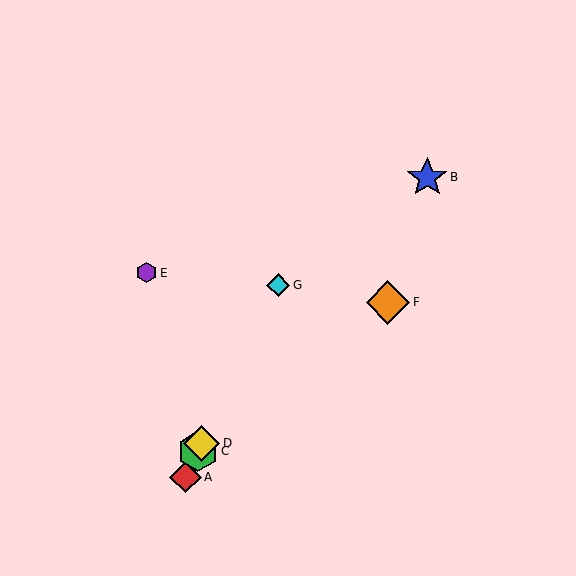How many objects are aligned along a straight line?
4 objects (A, C, D, G) are aligned along a straight line.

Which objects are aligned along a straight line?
Objects A, C, D, G are aligned along a straight line.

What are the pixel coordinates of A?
Object A is at (185, 477).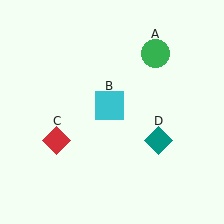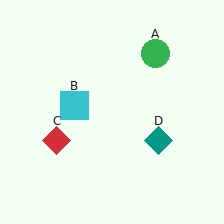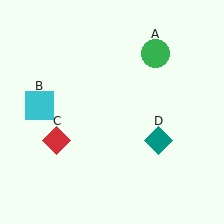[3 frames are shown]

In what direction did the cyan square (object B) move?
The cyan square (object B) moved left.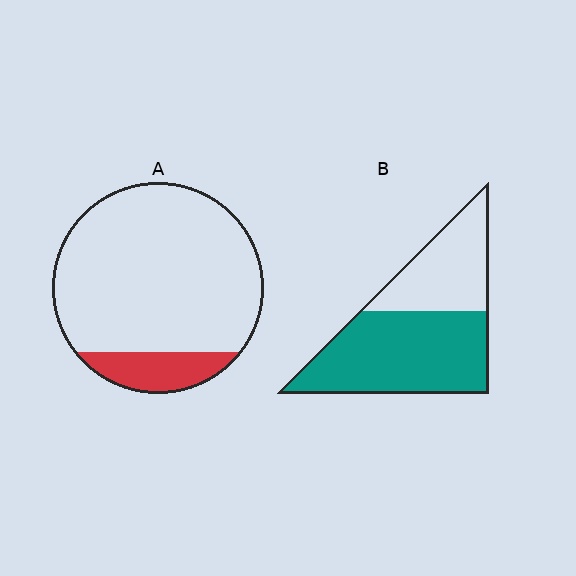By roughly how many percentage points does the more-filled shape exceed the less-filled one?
By roughly 50 percentage points (B over A).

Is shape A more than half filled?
No.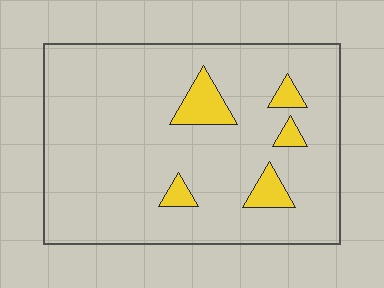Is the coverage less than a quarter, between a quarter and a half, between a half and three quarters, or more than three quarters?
Less than a quarter.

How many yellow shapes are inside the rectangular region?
5.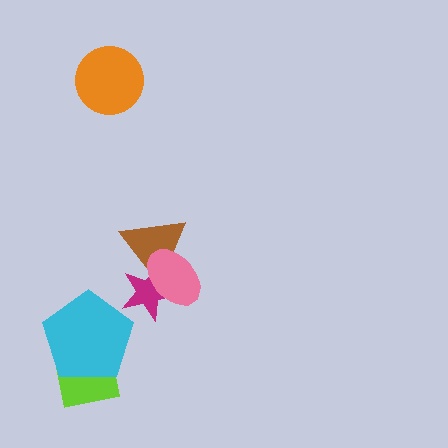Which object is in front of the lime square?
The cyan pentagon is in front of the lime square.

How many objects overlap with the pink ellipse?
2 objects overlap with the pink ellipse.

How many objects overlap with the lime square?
1 object overlaps with the lime square.